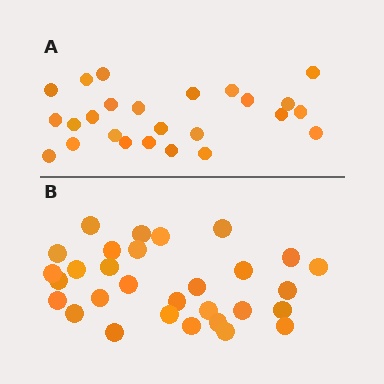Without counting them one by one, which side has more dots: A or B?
Region B (the bottom region) has more dots.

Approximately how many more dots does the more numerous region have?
Region B has about 5 more dots than region A.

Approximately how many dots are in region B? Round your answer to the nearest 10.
About 30 dots.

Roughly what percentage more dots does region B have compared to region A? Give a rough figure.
About 20% more.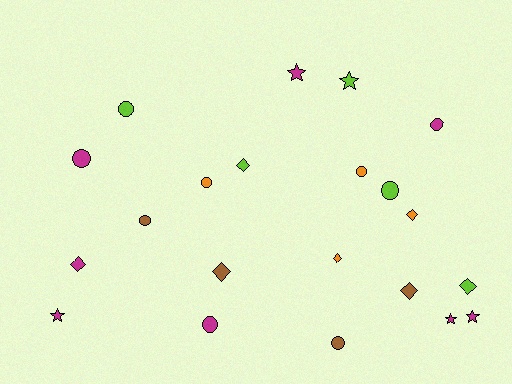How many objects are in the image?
There are 21 objects.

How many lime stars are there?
There is 1 lime star.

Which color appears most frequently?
Magenta, with 8 objects.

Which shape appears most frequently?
Circle, with 9 objects.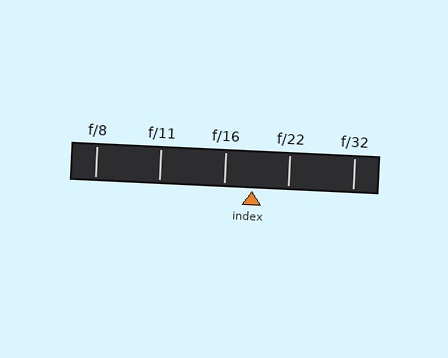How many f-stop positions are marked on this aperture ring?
There are 5 f-stop positions marked.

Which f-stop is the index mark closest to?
The index mark is closest to f/16.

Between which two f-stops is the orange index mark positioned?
The index mark is between f/16 and f/22.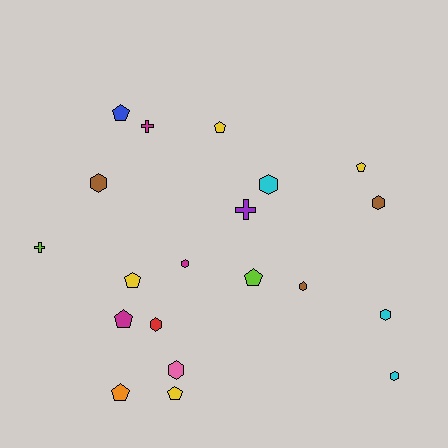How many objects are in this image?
There are 20 objects.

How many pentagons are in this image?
There are 8 pentagons.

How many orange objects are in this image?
There is 1 orange object.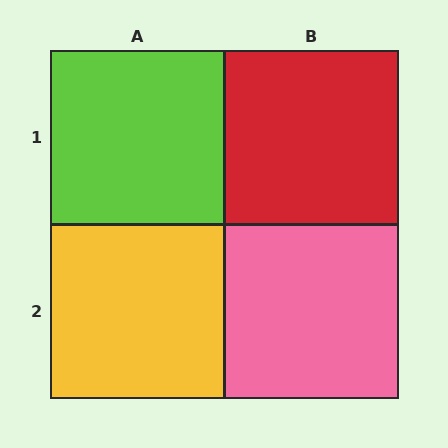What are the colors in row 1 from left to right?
Lime, red.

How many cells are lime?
1 cell is lime.